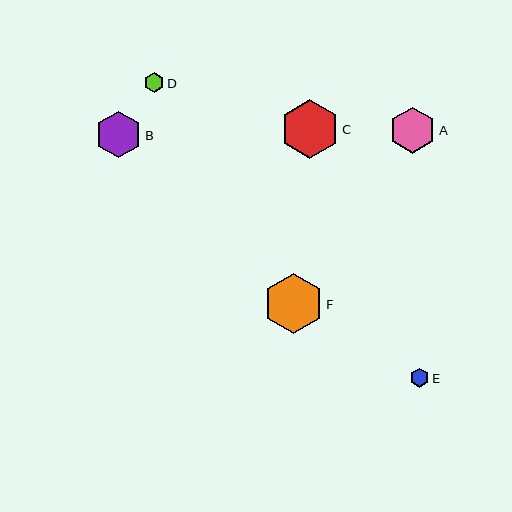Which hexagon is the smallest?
Hexagon E is the smallest with a size of approximately 19 pixels.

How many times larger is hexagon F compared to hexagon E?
Hexagon F is approximately 3.1 times the size of hexagon E.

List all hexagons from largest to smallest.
From largest to smallest: F, C, B, A, D, E.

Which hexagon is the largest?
Hexagon F is the largest with a size of approximately 59 pixels.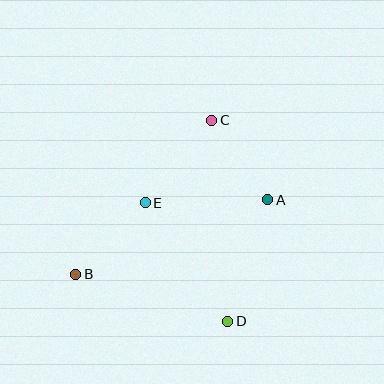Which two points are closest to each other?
Points A and C are closest to each other.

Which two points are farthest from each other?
Points A and B are farthest from each other.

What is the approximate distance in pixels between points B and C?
The distance between B and C is approximately 206 pixels.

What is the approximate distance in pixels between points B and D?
The distance between B and D is approximately 159 pixels.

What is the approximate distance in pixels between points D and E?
The distance between D and E is approximately 144 pixels.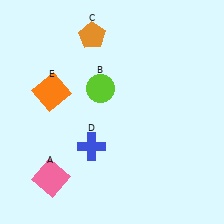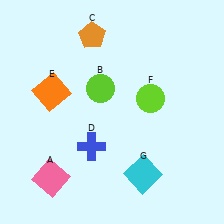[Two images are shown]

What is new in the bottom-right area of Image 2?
A cyan square (G) was added in the bottom-right area of Image 2.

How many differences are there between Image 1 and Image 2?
There are 2 differences between the two images.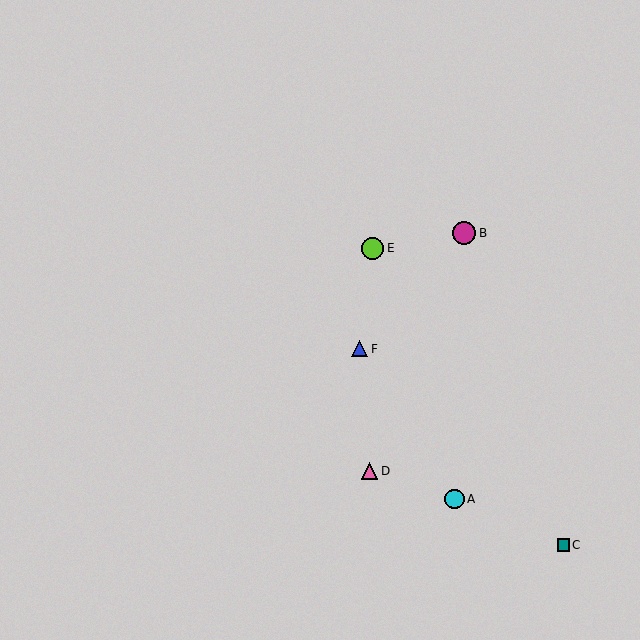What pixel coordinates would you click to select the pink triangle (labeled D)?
Click at (370, 471) to select the pink triangle D.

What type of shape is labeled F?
Shape F is a blue triangle.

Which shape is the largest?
The magenta circle (labeled B) is the largest.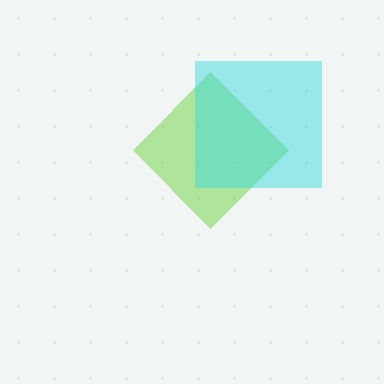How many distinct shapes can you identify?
There are 2 distinct shapes: a lime diamond, a cyan square.